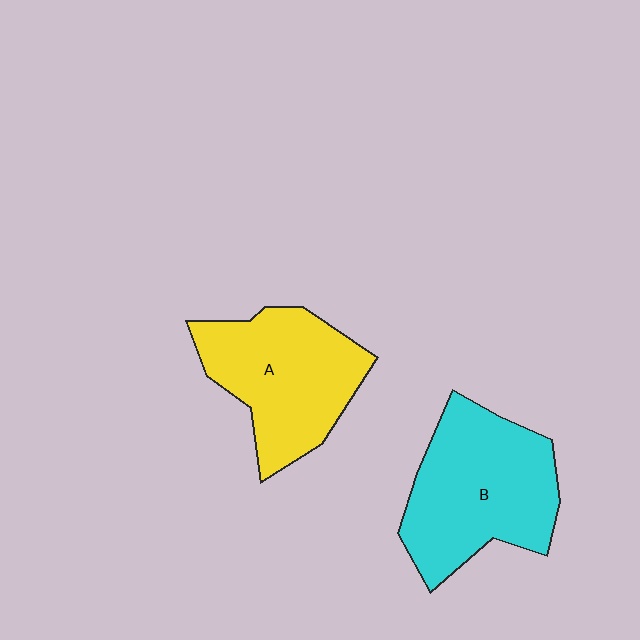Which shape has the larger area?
Shape B (cyan).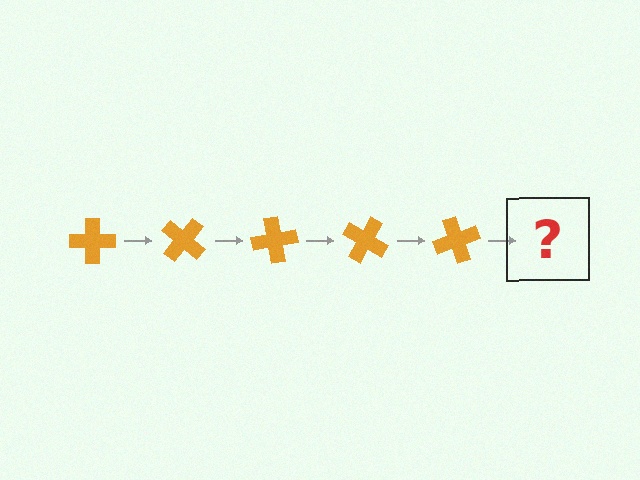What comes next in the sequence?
The next element should be an orange cross rotated 200 degrees.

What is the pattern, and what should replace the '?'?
The pattern is that the cross rotates 40 degrees each step. The '?' should be an orange cross rotated 200 degrees.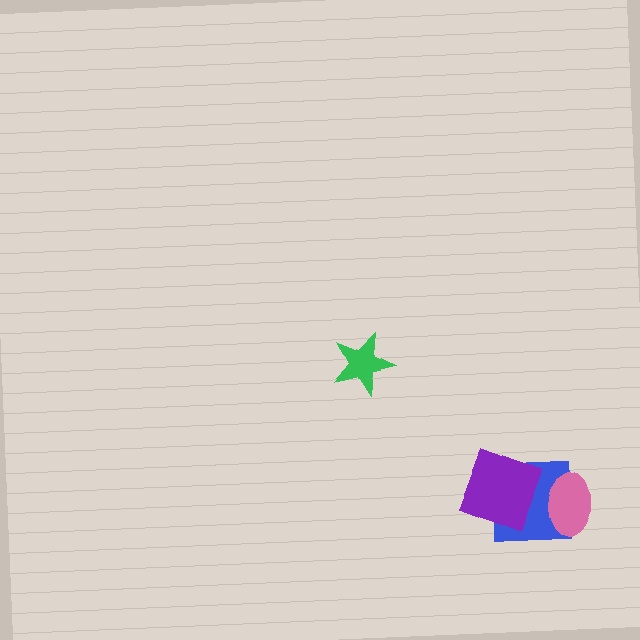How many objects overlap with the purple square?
1 object overlaps with the purple square.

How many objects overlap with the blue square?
2 objects overlap with the blue square.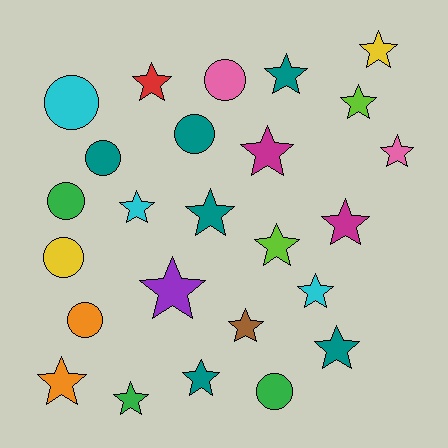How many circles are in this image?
There are 8 circles.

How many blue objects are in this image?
There are no blue objects.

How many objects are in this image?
There are 25 objects.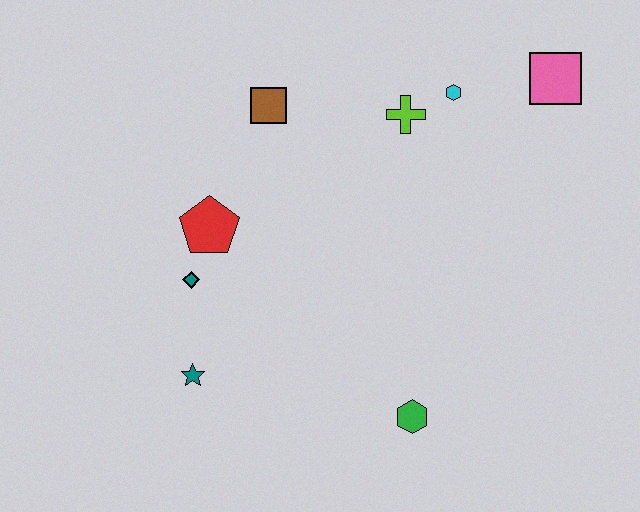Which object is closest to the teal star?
The teal diamond is closest to the teal star.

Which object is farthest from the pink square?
The teal star is farthest from the pink square.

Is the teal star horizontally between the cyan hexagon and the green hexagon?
No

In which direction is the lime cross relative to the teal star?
The lime cross is above the teal star.